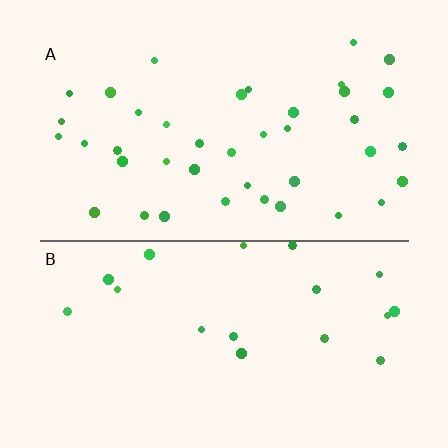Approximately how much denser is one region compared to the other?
Approximately 2.1× — region A over region B.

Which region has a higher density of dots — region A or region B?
A (the top).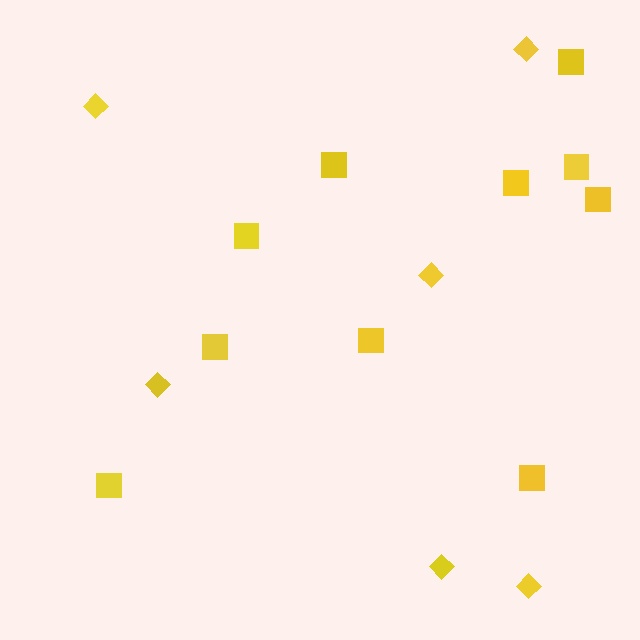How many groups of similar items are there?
There are 2 groups: one group of diamonds (6) and one group of squares (10).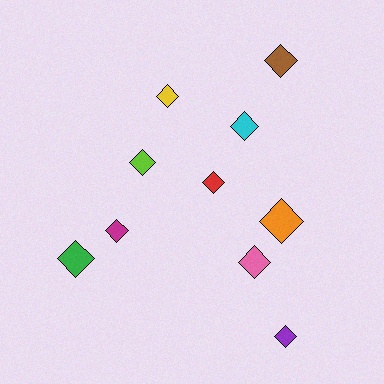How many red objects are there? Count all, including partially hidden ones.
There is 1 red object.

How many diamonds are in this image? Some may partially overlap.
There are 10 diamonds.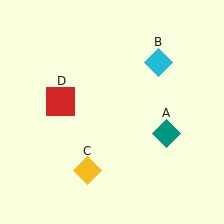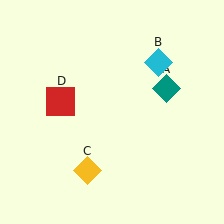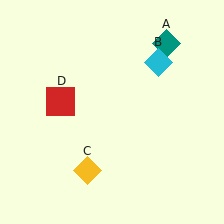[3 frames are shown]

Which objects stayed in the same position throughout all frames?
Cyan diamond (object B) and yellow diamond (object C) and red square (object D) remained stationary.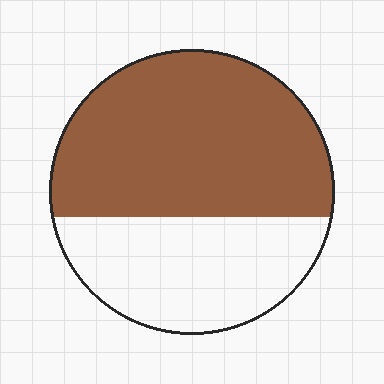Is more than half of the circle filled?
Yes.